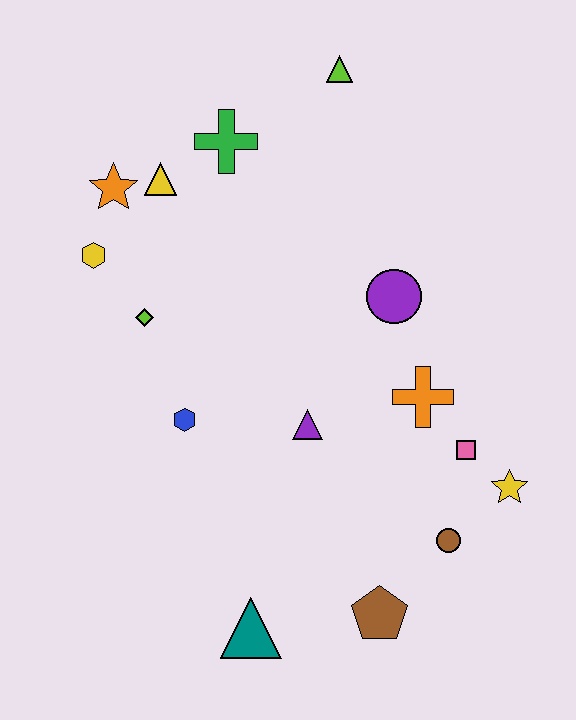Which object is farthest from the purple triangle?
The lime triangle is farthest from the purple triangle.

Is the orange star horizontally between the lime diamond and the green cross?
No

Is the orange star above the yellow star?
Yes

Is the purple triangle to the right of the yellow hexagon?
Yes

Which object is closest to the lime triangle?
The green cross is closest to the lime triangle.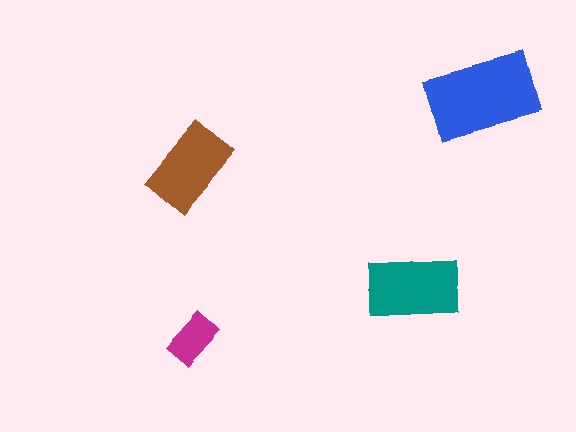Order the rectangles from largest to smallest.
the blue one, the teal one, the brown one, the magenta one.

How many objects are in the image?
There are 4 objects in the image.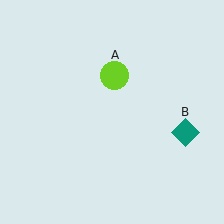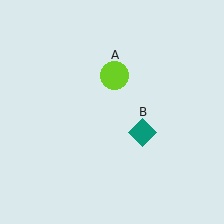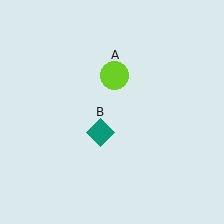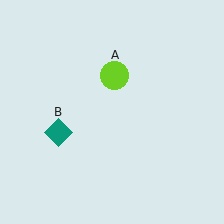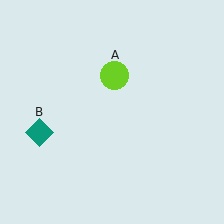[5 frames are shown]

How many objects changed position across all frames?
1 object changed position: teal diamond (object B).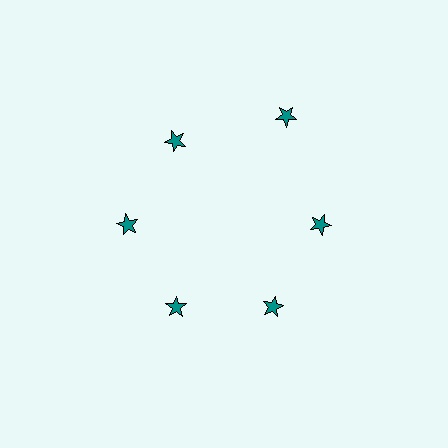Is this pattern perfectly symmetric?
No. The 6 teal stars are arranged in a ring, but one element near the 1 o'clock position is pushed outward from the center, breaking the 6-fold rotational symmetry.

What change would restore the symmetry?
The symmetry would be restored by moving it inward, back onto the ring so that all 6 stars sit at equal angles and equal distance from the center.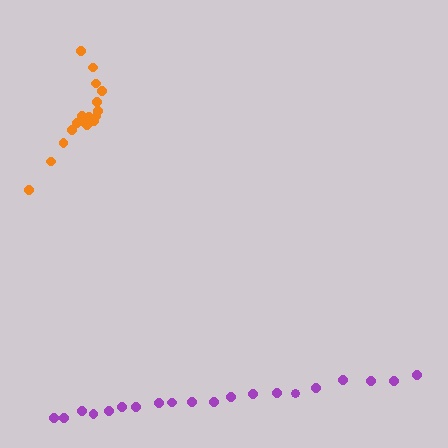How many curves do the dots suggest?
There are 2 distinct paths.